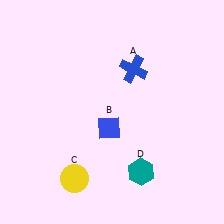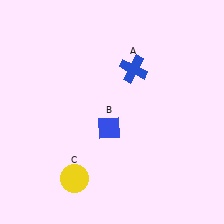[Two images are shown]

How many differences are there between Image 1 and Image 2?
There is 1 difference between the two images.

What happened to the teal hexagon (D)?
The teal hexagon (D) was removed in Image 2. It was in the bottom-right area of Image 1.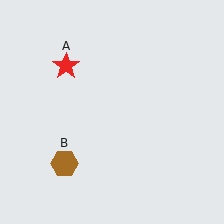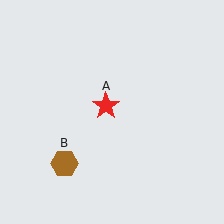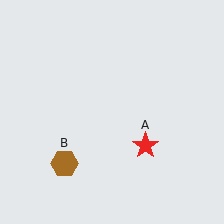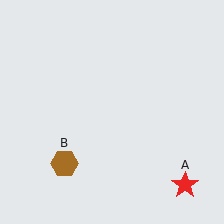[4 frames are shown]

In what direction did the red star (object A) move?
The red star (object A) moved down and to the right.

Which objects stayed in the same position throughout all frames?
Brown hexagon (object B) remained stationary.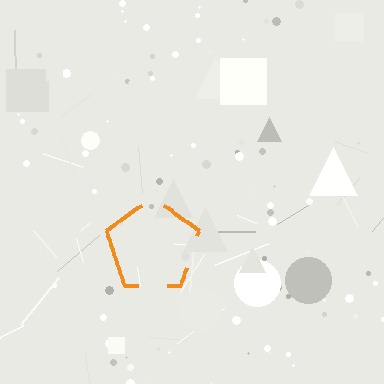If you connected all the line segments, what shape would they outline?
They would outline a pentagon.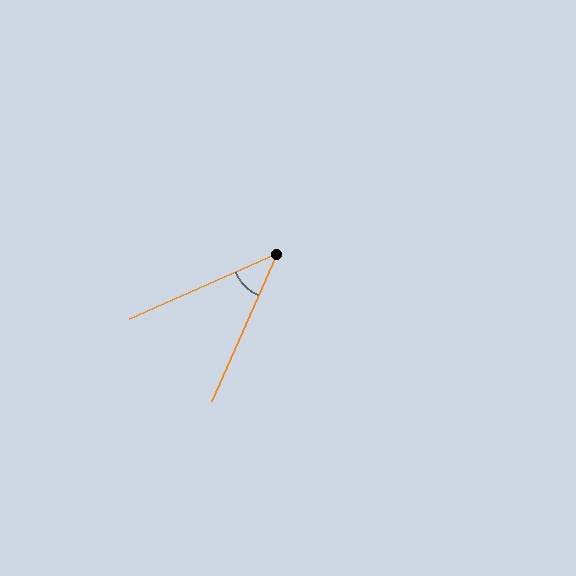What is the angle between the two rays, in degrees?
Approximately 42 degrees.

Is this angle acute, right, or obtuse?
It is acute.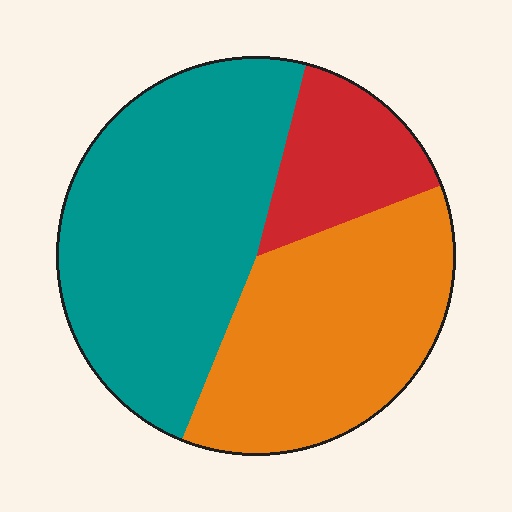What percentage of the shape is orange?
Orange covers 37% of the shape.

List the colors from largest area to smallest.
From largest to smallest: teal, orange, red.